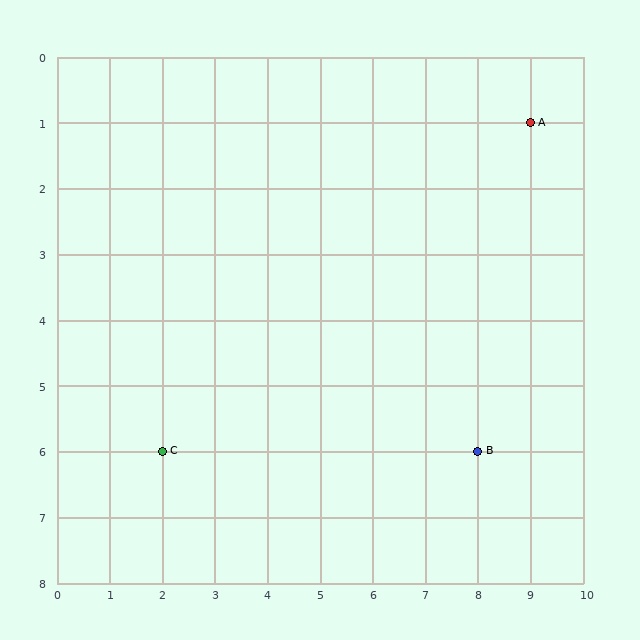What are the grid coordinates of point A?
Point A is at grid coordinates (9, 1).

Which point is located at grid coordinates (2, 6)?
Point C is at (2, 6).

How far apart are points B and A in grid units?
Points B and A are 1 column and 5 rows apart (about 5.1 grid units diagonally).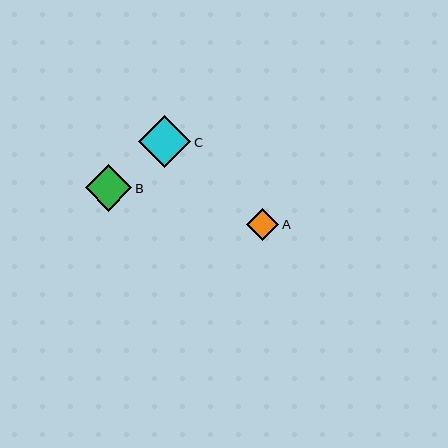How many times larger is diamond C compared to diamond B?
Diamond C is approximately 1.1 times the size of diamond B.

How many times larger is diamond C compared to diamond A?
Diamond C is approximately 1.6 times the size of diamond A.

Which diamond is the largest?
Diamond C is the largest with a size of approximately 53 pixels.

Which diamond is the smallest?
Diamond A is the smallest with a size of approximately 33 pixels.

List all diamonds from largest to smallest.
From largest to smallest: C, B, A.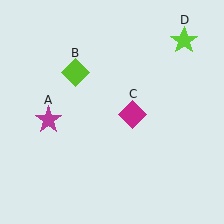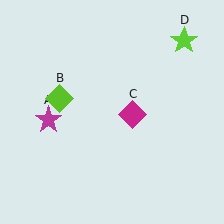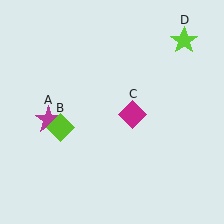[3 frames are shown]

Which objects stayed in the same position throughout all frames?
Magenta star (object A) and magenta diamond (object C) and lime star (object D) remained stationary.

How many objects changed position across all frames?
1 object changed position: lime diamond (object B).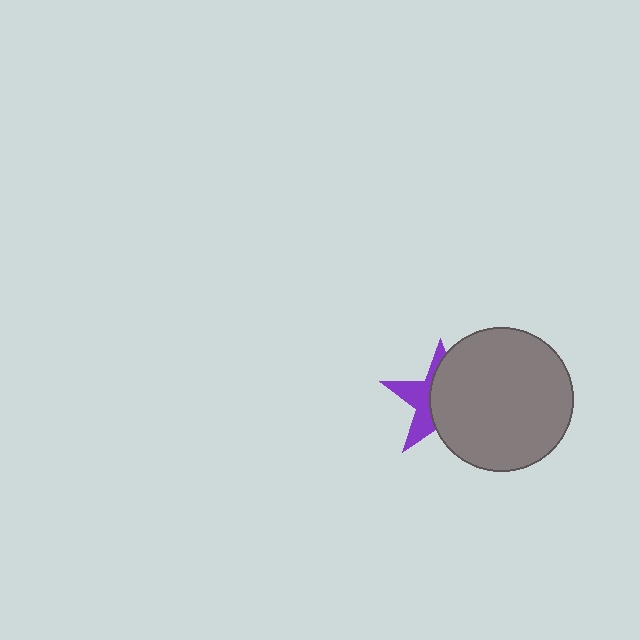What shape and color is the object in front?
The object in front is a gray circle.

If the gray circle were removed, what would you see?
You would see the complete purple star.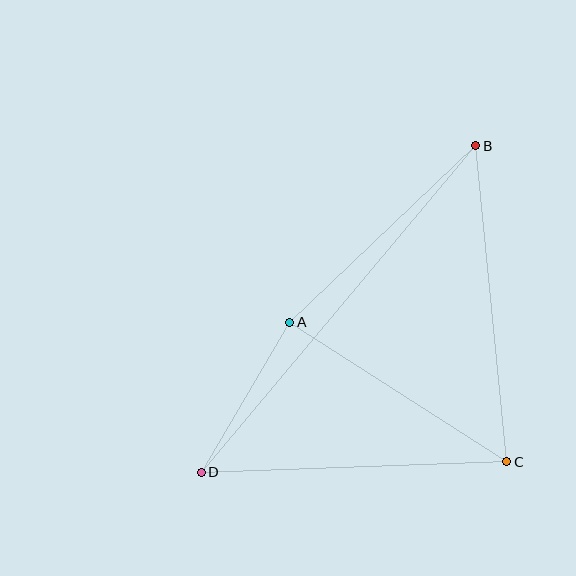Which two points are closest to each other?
Points A and D are closest to each other.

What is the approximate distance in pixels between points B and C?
The distance between B and C is approximately 318 pixels.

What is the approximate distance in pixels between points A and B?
The distance between A and B is approximately 256 pixels.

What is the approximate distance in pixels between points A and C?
The distance between A and C is approximately 258 pixels.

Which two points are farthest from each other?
Points B and D are farthest from each other.